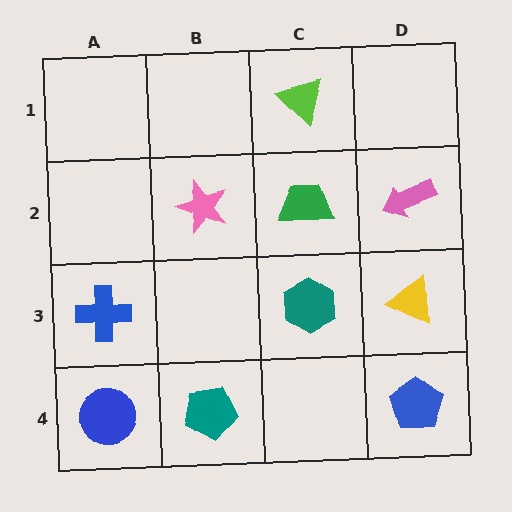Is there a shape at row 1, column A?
No, that cell is empty.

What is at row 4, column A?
A blue circle.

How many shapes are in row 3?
3 shapes.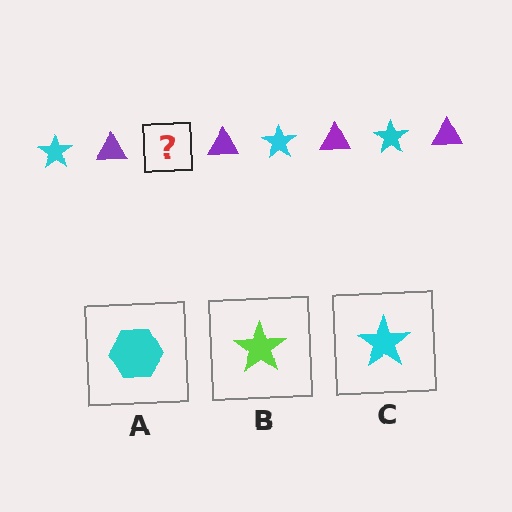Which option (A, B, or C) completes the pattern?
C.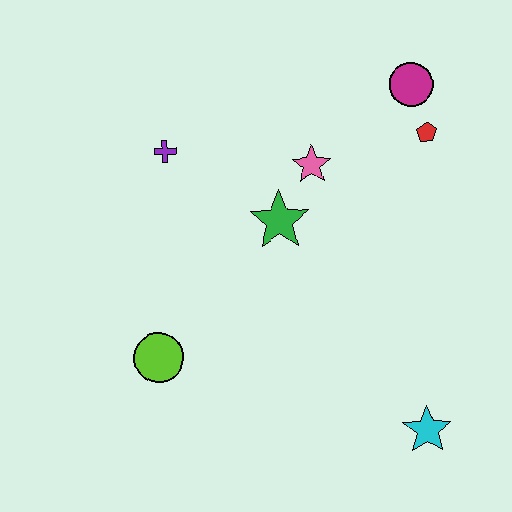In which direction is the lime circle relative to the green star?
The lime circle is below the green star.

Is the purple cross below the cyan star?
No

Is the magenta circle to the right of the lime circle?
Yes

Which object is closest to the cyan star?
The green star is closest to the cyan star.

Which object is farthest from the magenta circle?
The lime circle is farthest from the magenta circle.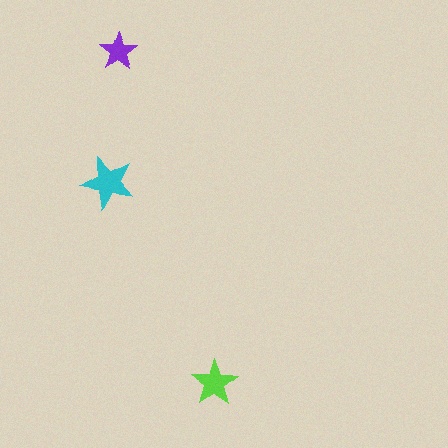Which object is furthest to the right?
The lime star is rightmost.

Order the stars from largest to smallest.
the cyan one, the lime one, the purple one.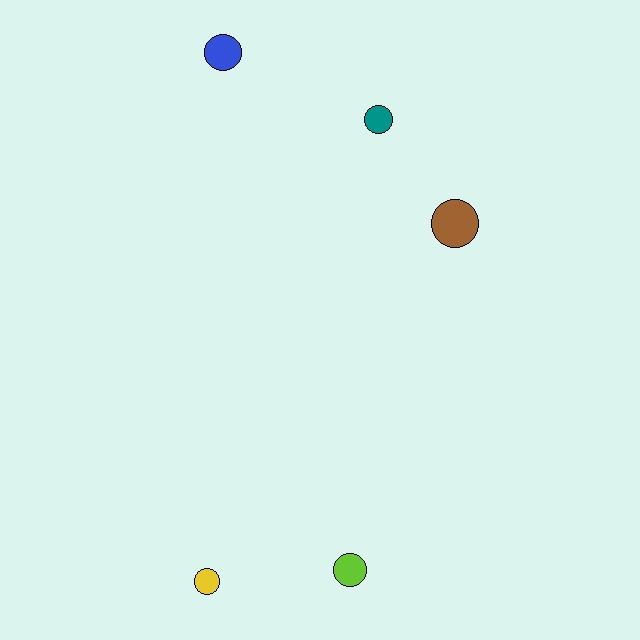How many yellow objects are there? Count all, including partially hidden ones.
There is 1 yellow object.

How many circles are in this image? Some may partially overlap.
There are 5 circles.